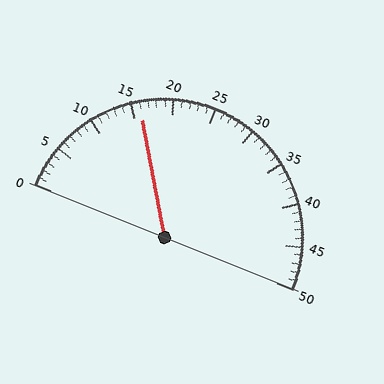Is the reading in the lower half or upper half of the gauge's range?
The reading is in the lower half of the range (0 to 50).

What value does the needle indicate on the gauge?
The needle indicates approximately 16.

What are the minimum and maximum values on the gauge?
The gauge ranges from 0 to 50.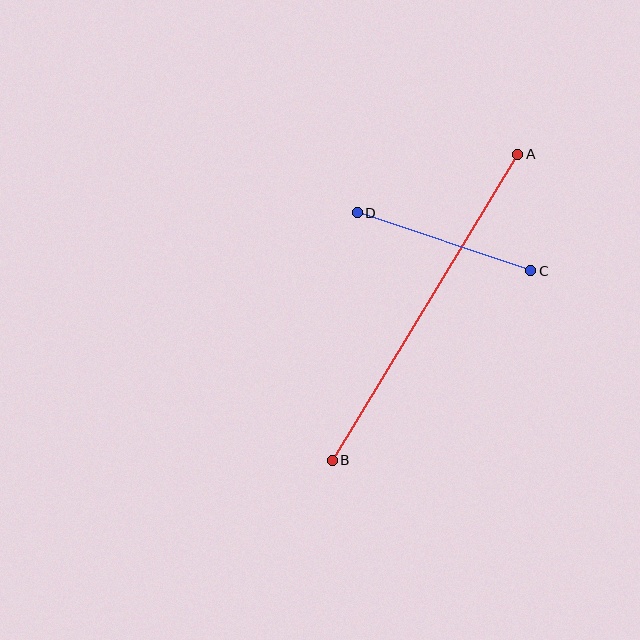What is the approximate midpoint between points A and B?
The midpoint is at approximately (425, 307) pixels.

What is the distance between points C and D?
The distance is approximately 183 pixels.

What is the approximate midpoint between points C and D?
The midpoint is at approximately (444, 242) pixels.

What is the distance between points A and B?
The distance is approximately 358 pixels.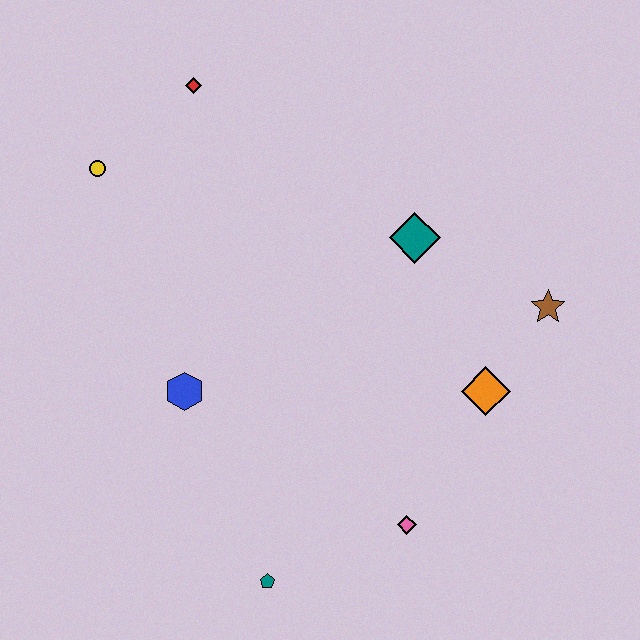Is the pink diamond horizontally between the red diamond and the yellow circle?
No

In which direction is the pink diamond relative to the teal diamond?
The pink diamond is below the teal diamond.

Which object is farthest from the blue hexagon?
The brown star is farthest from the blue hexagon.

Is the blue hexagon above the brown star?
No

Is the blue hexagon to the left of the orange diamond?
Yes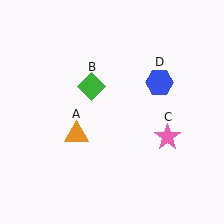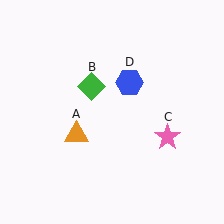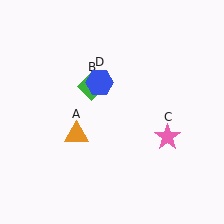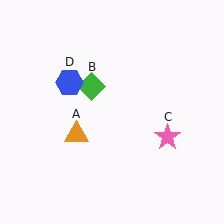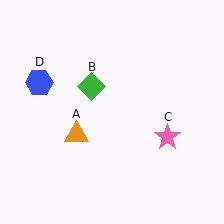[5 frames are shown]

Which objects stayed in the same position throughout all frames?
Orange triangle (object A) and green diamond (object B) and pink star (object C) remained stationary.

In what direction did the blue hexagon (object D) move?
The blue hexagon (object D) moved left.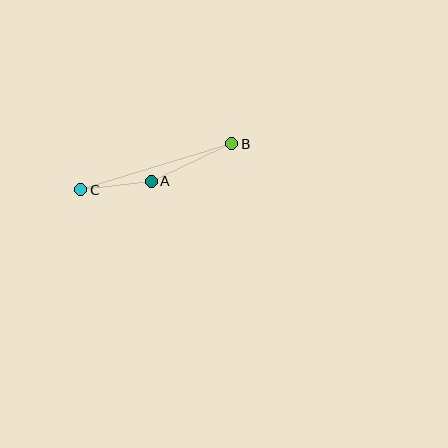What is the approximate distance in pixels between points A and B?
The distance between A and B is approximately 89 pixels.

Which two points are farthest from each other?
Points B and C are farthest from each other.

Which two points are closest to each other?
Points A and C are closest to each other.